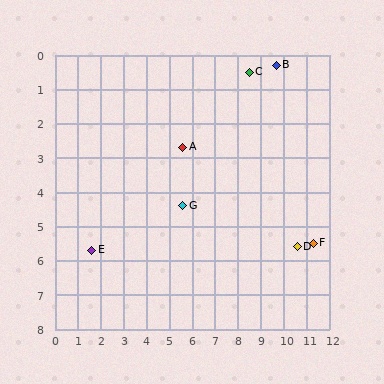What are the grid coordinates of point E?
Point E is at approximately (1.6, 5.7).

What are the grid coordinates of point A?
Point A is at approximately (5.6, 2.7).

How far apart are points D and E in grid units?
Points D and E are about 9.0 grid units apart.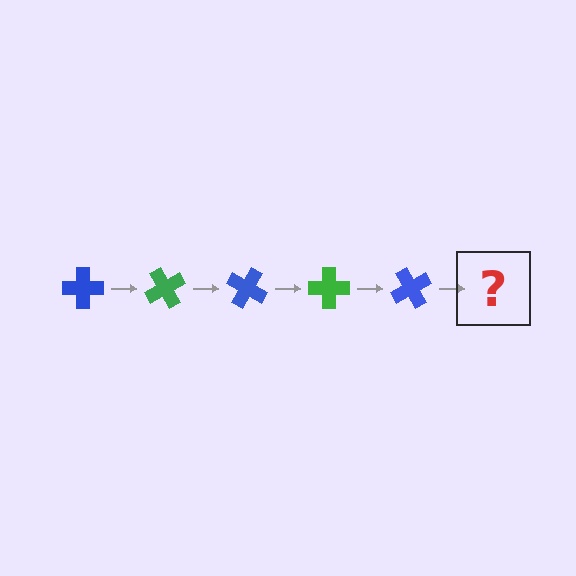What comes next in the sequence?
The next element should be a green cross, rotated 300 degrees from the start.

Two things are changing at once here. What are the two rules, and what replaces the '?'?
The two rules are that it rotates 60 degrees each step and the color cycles through blue and green. The '?' should be a green cross, rotated 300 degrees from the start.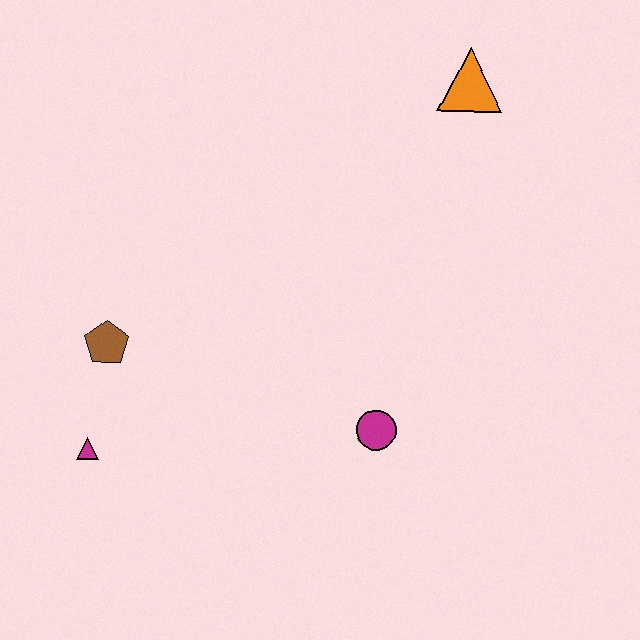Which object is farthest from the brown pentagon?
The orange triangle is farthest from the brown pentagon.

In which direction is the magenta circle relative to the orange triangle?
The magenta circle is below the orange triangle.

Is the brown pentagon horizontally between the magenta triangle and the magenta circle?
Yes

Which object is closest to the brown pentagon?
The magenta triangle is closest to the brown pentagon.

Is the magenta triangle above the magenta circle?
No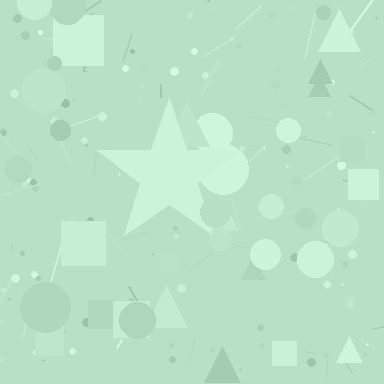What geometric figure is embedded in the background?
A star is embedded in the background.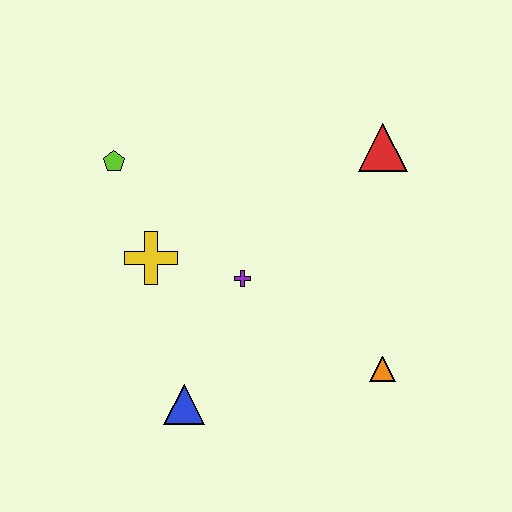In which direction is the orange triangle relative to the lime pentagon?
The orange triangle is to the right of the lime pentagon.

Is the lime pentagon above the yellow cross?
Yes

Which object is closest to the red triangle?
The purple cross is closest to the red triangle.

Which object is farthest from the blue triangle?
The red triangle is farthest from the blue triangle.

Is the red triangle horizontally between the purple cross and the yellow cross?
No